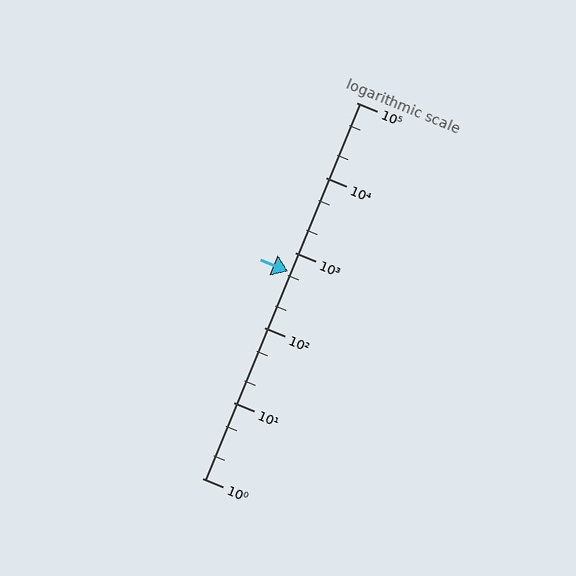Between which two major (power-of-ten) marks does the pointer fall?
The pointer is between 100 and 1000.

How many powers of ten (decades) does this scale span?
The scale spans 5 decades, from 1 to 100000.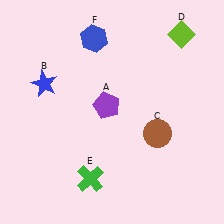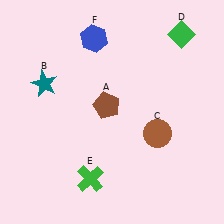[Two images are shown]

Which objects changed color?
A changed from purple to brown. B changed from blue to teal. D changed from lime to green.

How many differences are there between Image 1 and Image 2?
There are 3 differences between the two images.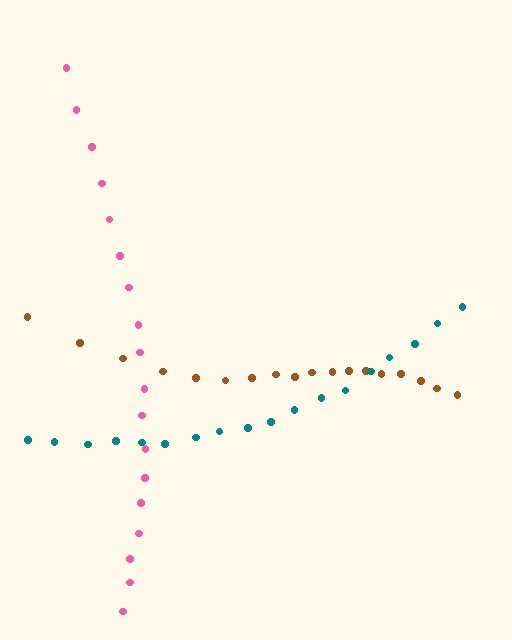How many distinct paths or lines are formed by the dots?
There are 3 distinct paths.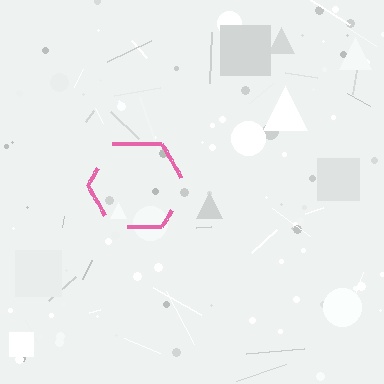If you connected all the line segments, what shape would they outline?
They would outline a hexagon.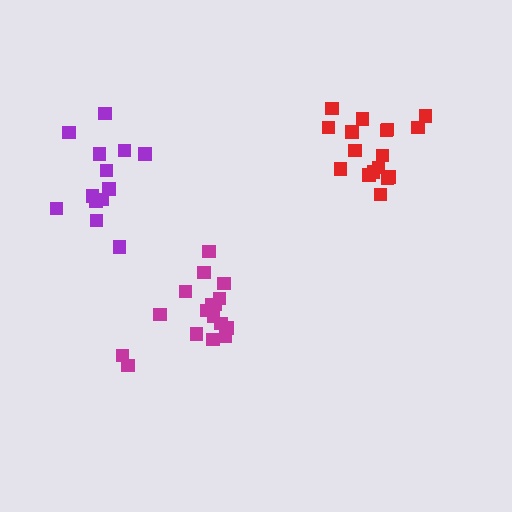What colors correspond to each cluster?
The clusters are colored: magenta, purple, red.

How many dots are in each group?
Group 1: 17 dots, Group 2: 13 dots, Group 3: 17 dots (47 total).